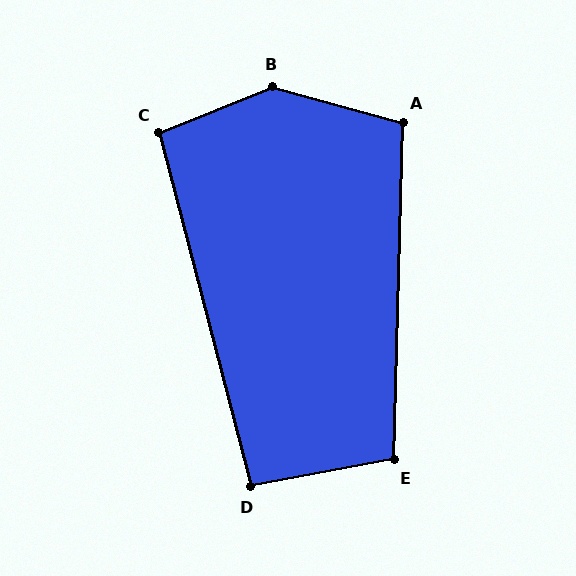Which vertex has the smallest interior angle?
D, at approximately 94 degrees.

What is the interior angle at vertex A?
Approximately 104 degrees (obtuse).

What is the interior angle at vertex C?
Approximately 98 degrees (obtuse).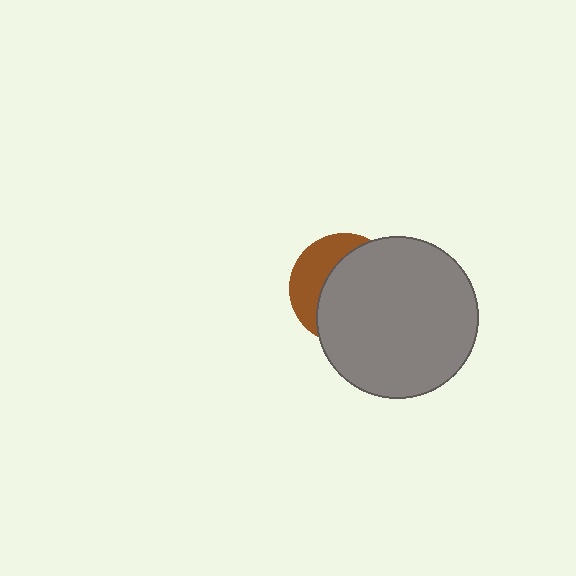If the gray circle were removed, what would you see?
You would see the complete brown circle.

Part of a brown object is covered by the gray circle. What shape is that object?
It is a circle.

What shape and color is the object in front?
The object in front is a gray circle.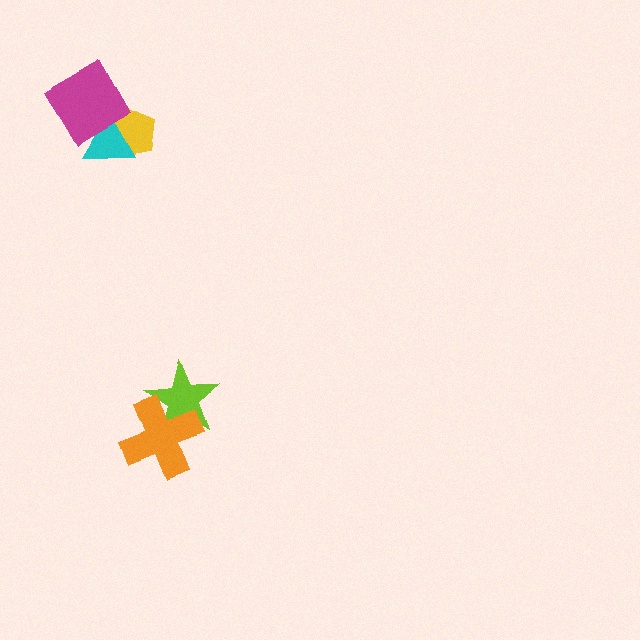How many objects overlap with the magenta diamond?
2 objects overlap with the magenta diamond.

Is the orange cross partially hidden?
No, no other shape covers it.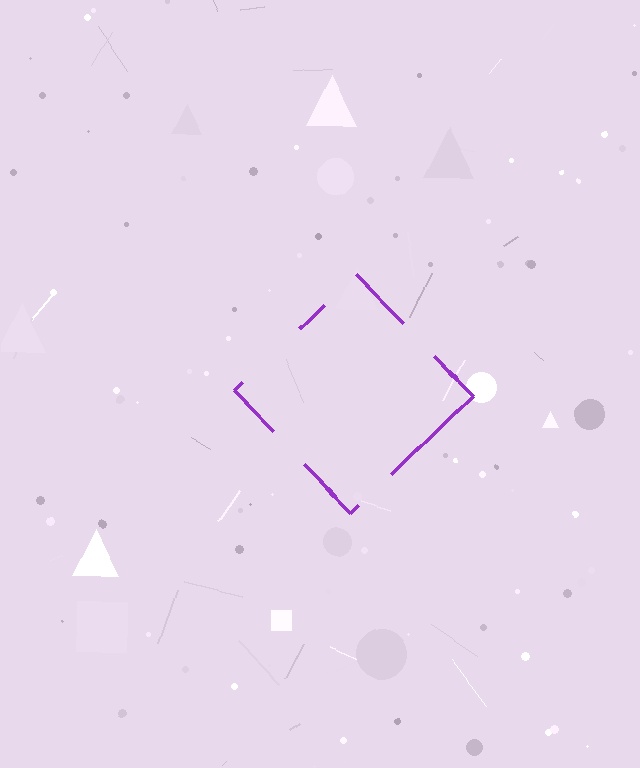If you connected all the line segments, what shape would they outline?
They would outline a diamond.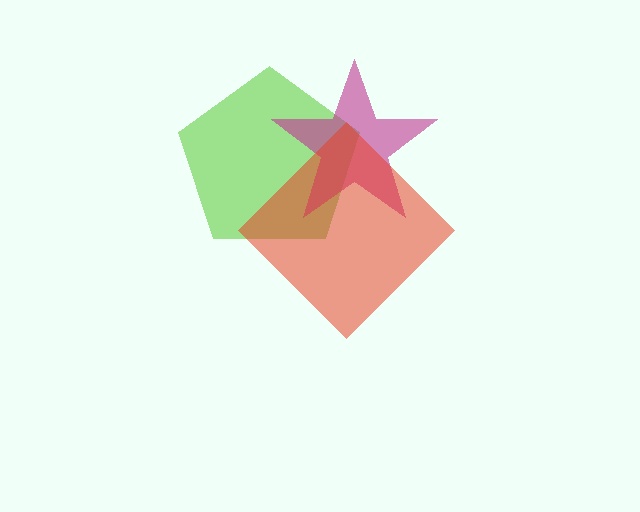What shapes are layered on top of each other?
The layered shapes are: a lime pentagon, a magenta star, a red diamond.